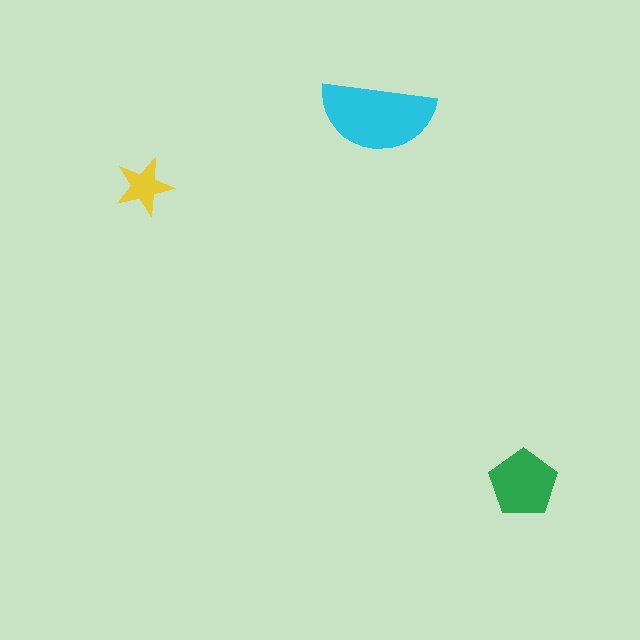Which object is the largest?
The cyan semicircle.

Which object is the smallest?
The yellow star.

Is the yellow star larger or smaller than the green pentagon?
Smaller.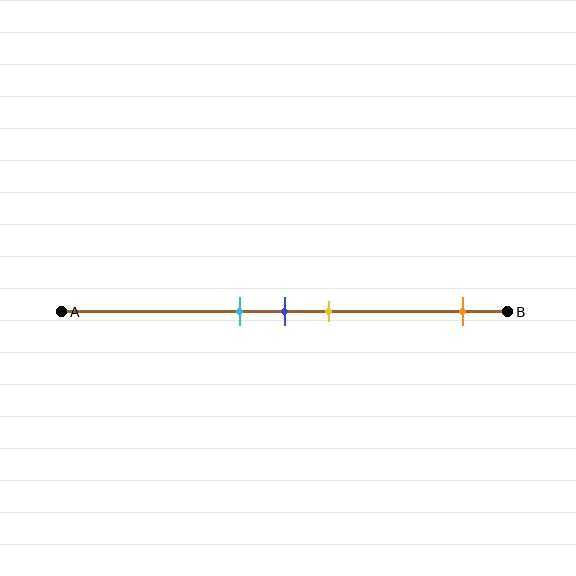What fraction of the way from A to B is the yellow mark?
The yellow mark is approximately 60% (0.6) of the way from A to B.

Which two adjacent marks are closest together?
The cyan and blue marks are the closest adjacent pair.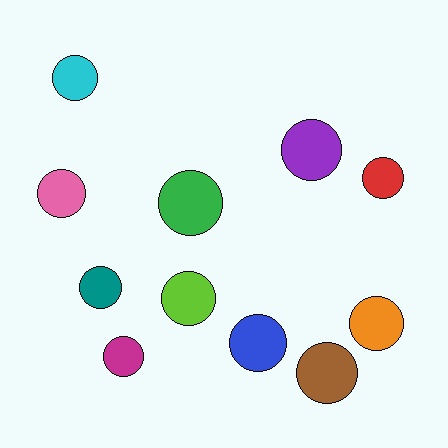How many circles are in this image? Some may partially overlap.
There are 11 circles.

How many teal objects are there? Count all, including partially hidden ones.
There is 1 teal object.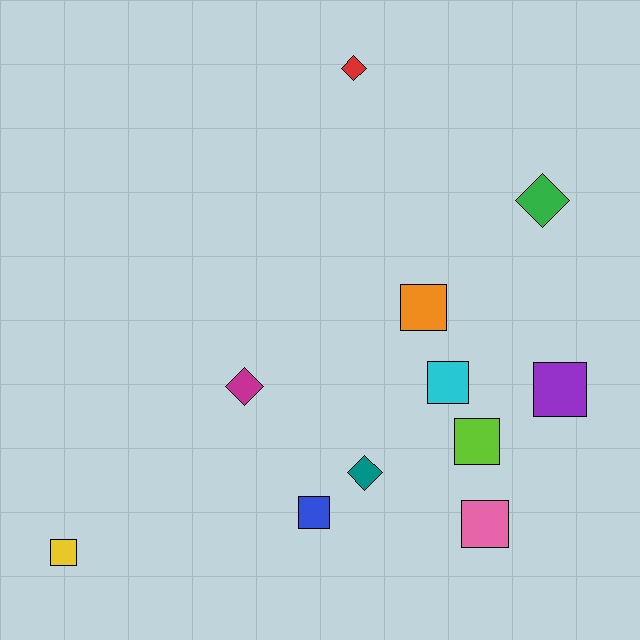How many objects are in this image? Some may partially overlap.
There are 11 objects.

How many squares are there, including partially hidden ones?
There are 7 squares.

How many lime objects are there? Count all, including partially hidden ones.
There is 1 lime object.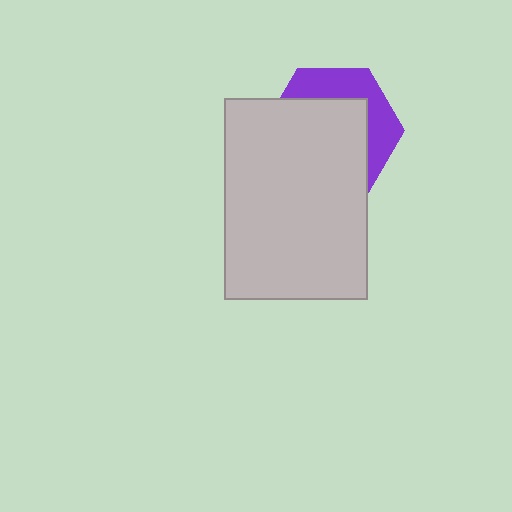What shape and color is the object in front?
The object in front is a light gray rectangle.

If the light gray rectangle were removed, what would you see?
You would see the complete purple hexagon.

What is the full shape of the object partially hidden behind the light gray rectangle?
The partially hidden object is a purple hexagon.